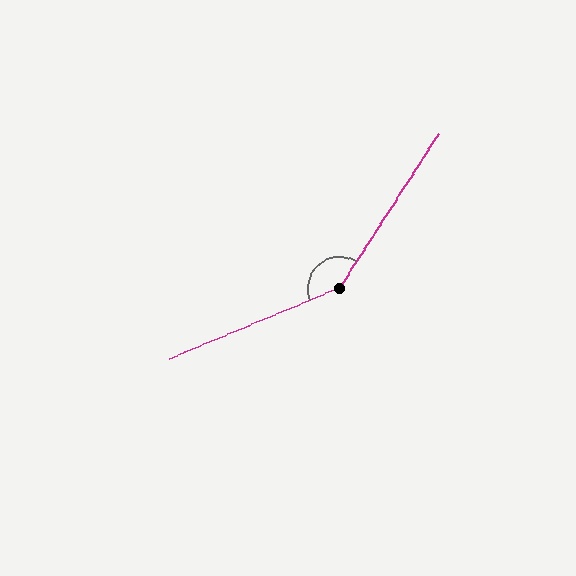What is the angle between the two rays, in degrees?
Approximately 146 degrees.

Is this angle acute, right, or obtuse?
It is obtuse.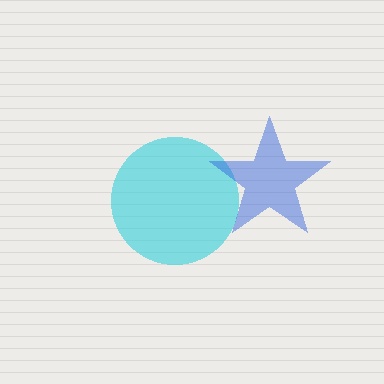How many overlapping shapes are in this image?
There are 2 overlapping shapes in the image.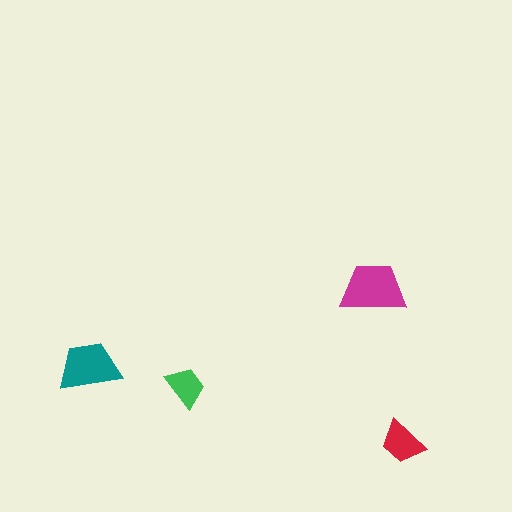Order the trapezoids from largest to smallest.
the magenta one, the teal one, the red one, the green one.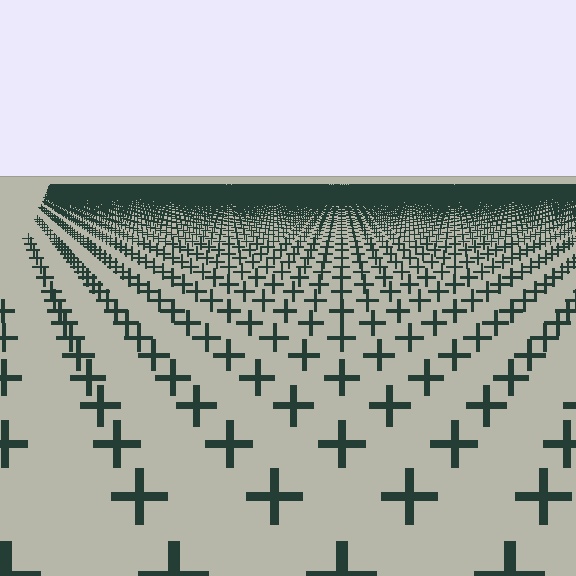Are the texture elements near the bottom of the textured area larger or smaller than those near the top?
Larger. Near the bottom, elements are closer to the viewer and appear at a bigger on-screen size.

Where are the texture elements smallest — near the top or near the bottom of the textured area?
Near the top.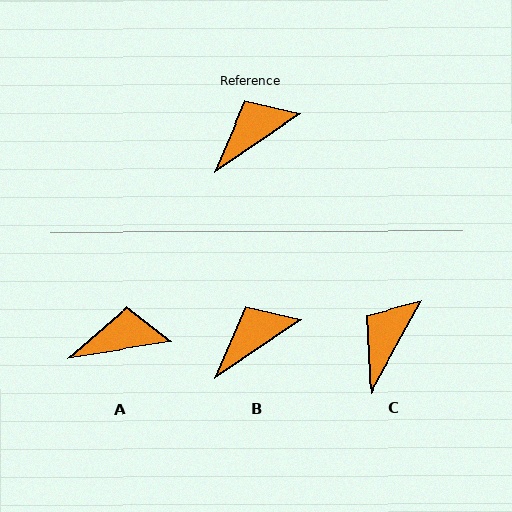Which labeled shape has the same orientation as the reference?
B.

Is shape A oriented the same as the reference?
No, it is off by about 25 degrees.